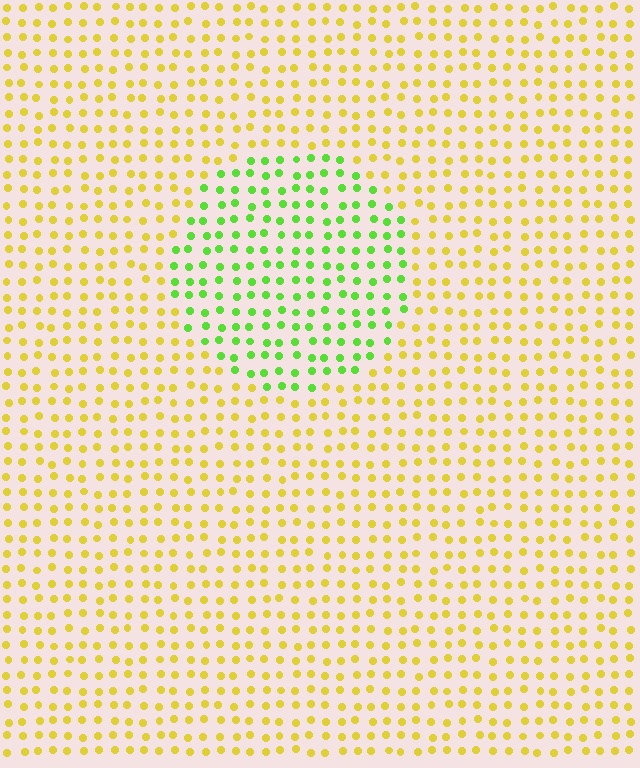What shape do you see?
I see a circle.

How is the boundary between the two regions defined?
The boundary is defined purely by a slight shift in hue (about 53 degrees). Spacing, size, and orientation are identical on both sides.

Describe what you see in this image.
The image is filled with small yellow elements in a uniform arrangement. A circle-shaped region is visible where the elements are tinted to a slightly different hue, forming a subtle color boundary.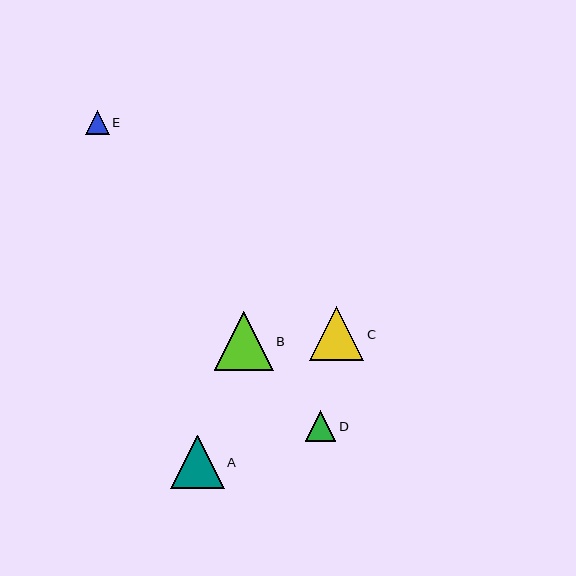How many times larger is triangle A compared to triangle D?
Triangle A is approximately 1.7 times the size of triangle D.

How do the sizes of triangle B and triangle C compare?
Triangle B and triangle C are approximately the same size.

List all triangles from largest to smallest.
From largest to smallest: B, C, A, D, E.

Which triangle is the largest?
Triangle B is the largest with a size of approximately 59 pixels.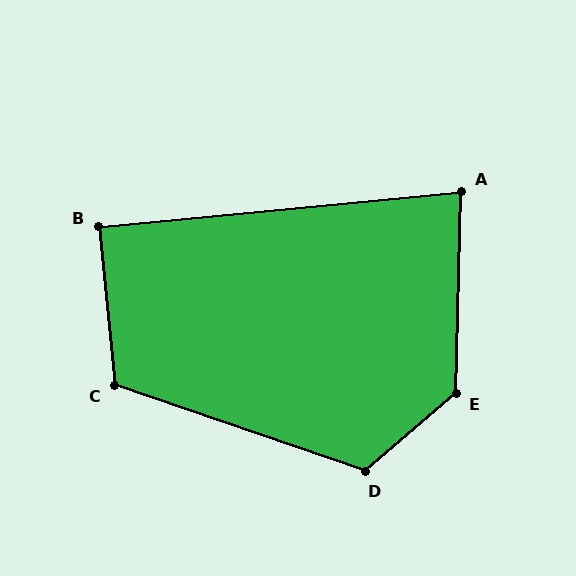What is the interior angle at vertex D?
Approximately 121 degrees (obtuse).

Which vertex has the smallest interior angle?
A, at approximately 83 degrees.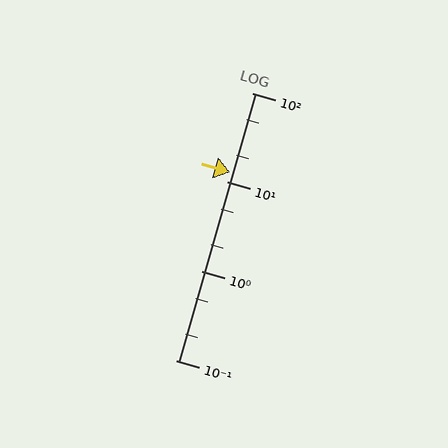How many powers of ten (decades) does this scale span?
The scale spans 3 decades, from 0.1 to 100.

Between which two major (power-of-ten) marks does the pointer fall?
The pointer is between 10 and 100.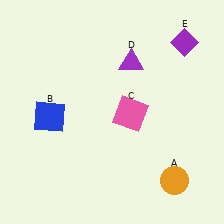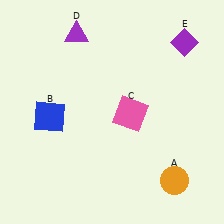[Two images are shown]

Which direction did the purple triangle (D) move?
The purple triangle (D) moved left.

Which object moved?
The purple triangle (D) moved left.